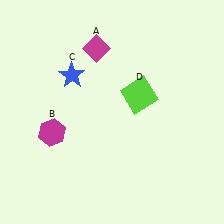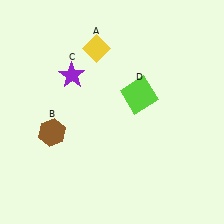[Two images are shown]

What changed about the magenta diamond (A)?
In Image 1, A is magenta. In Image 2, it changed to yellow.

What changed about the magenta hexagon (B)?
In Image 1, B is magenta. In Image 2, it changed to brown.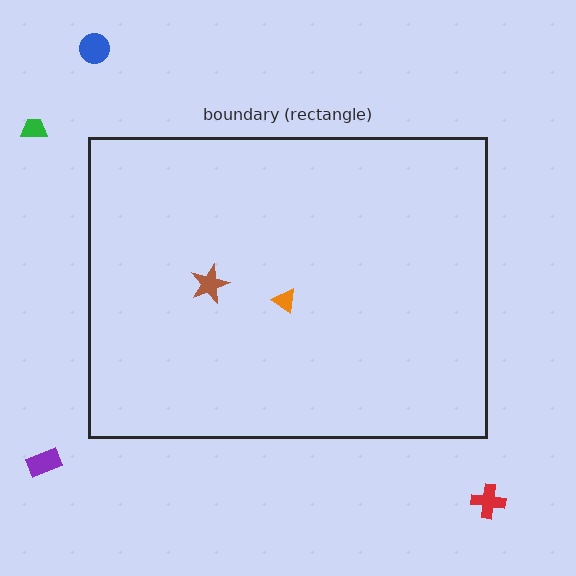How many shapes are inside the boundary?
2 inside, 4 outside.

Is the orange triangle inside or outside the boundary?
Inside.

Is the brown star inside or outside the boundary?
Inside.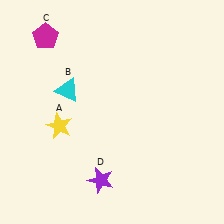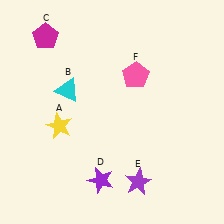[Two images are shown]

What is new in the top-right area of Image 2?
A pink pentagon (F) was added in the top-right area of Image 2.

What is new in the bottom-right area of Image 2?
A purple star (E) was added in the bottom-right area of Image 2.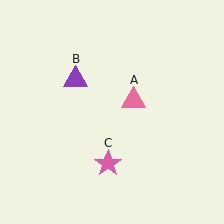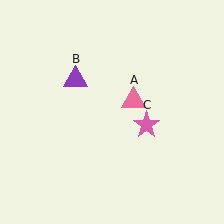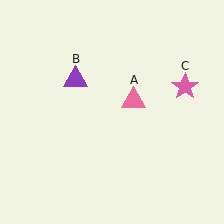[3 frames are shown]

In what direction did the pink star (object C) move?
The pink star (object C) moved up and to the right.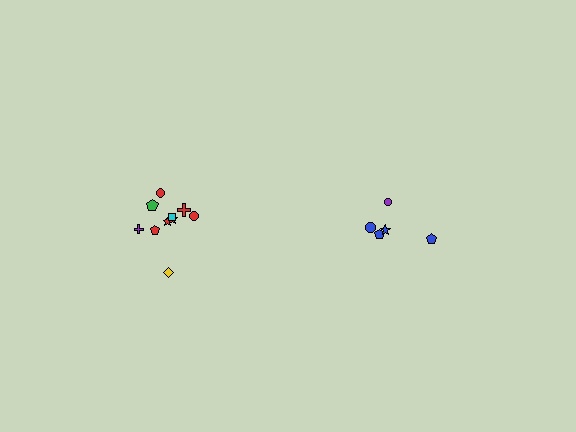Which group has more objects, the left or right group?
The left group.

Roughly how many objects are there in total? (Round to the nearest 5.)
Roughly 15 objects in total.